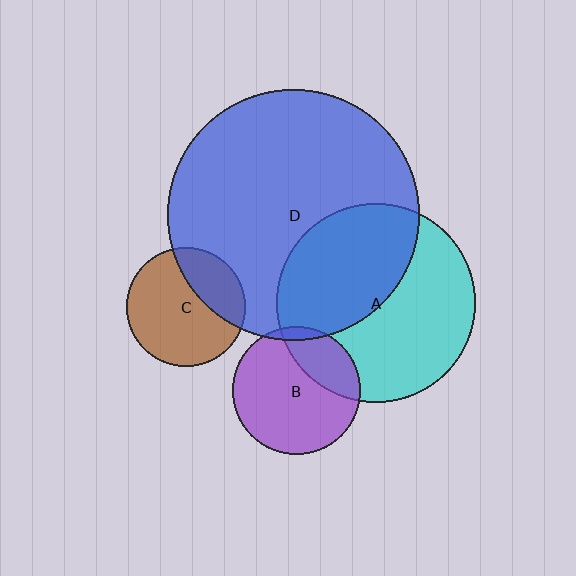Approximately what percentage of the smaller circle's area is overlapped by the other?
Approximately 5%.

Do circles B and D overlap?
Yes.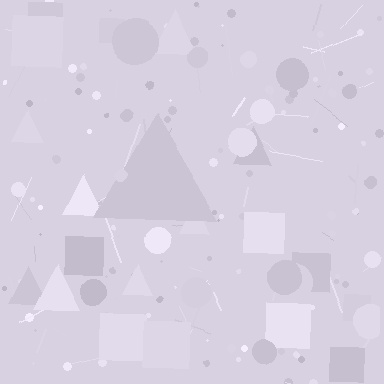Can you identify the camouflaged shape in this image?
The camouflaged shape is a triangle.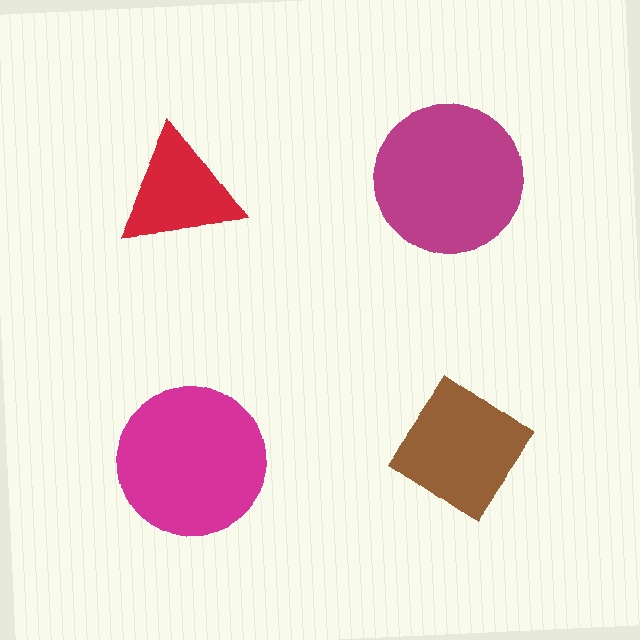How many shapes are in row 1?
2 shapes.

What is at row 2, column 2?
A brown diamond.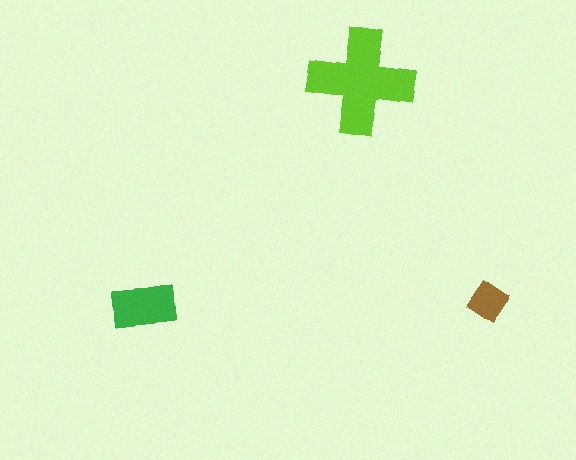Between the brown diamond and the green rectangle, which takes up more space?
The green rectangle.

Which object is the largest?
The lime cross.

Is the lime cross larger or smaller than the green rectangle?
Larger.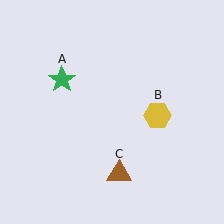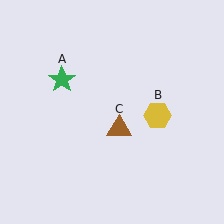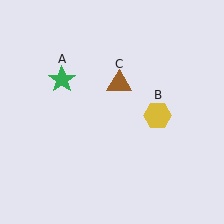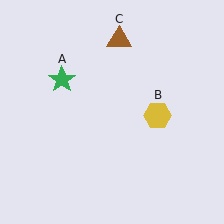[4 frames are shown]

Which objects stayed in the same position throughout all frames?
Green star (object A) and yellow hexagon (object B) remained stationary.